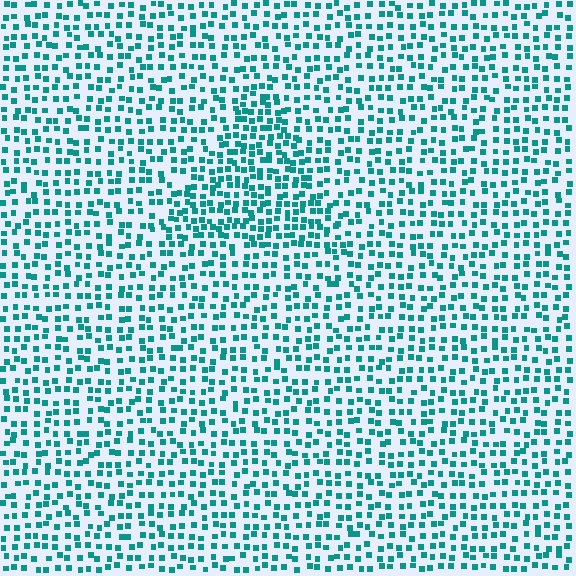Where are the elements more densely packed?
The elements are more densely packed inside the triangle boundary.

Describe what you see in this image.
The image contains small teal elements arranged at two different densities. A triangle-shaped region is visible where the elements are more densely packed than the surrounding area.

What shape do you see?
I see a triangle.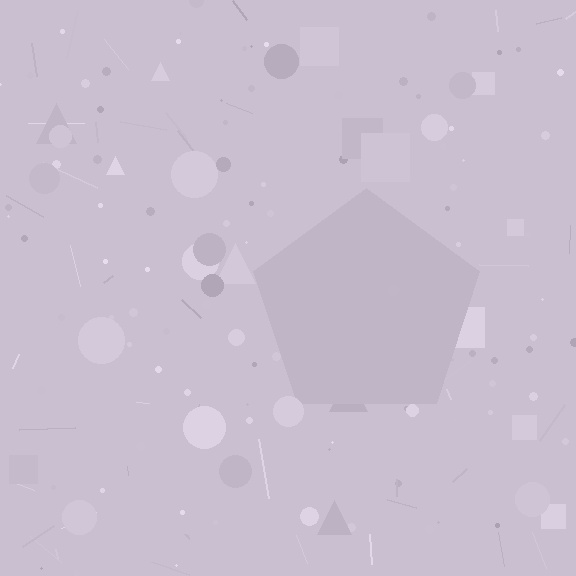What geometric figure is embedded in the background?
A pentagon is embedded in the background.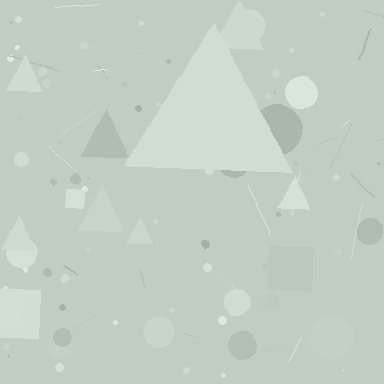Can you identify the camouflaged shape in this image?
The camouflaged shape is a triangle.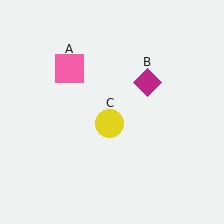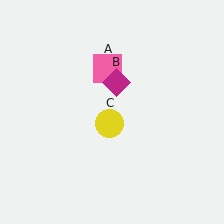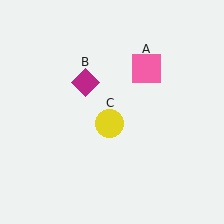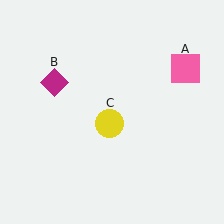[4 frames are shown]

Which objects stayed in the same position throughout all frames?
Yellow circle (object C) remained stationary.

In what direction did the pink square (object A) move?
The pink square (object A) moved right.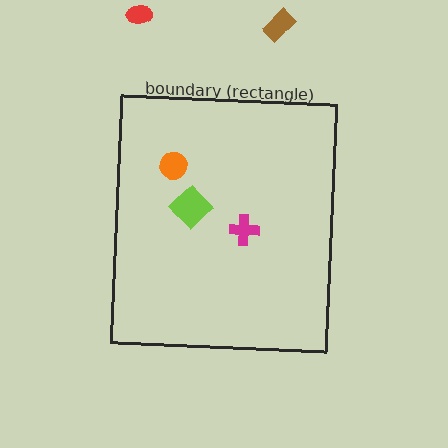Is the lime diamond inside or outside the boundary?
Inside.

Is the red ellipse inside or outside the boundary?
Outside.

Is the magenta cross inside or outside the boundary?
Inside.